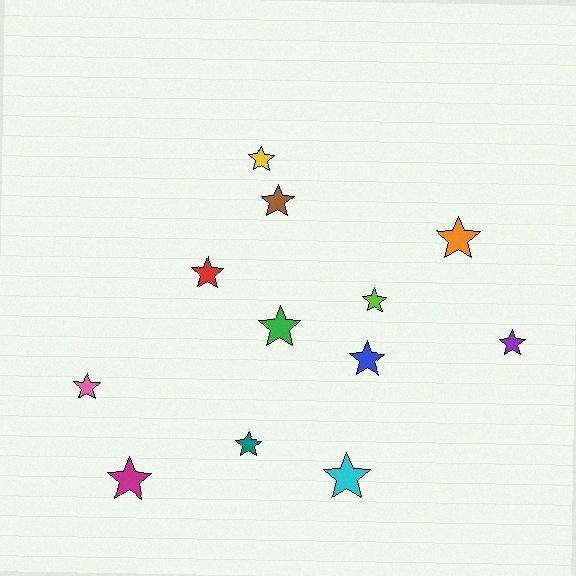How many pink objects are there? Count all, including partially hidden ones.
There is 1 pink object.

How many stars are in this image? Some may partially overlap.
There are 12 stars.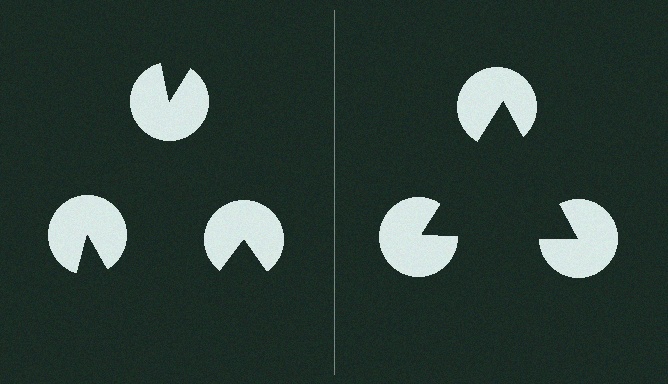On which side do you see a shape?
An illusory triangle appears on the right side. On the left side the wedge cuts are rotated, so no coherent shape forms.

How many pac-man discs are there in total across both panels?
6 — 3 on each side.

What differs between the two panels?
The pac-man discs are positioned identically on both sides; only the wedge orientations differ. On the right they align to a triangle; on the left they are misaligned.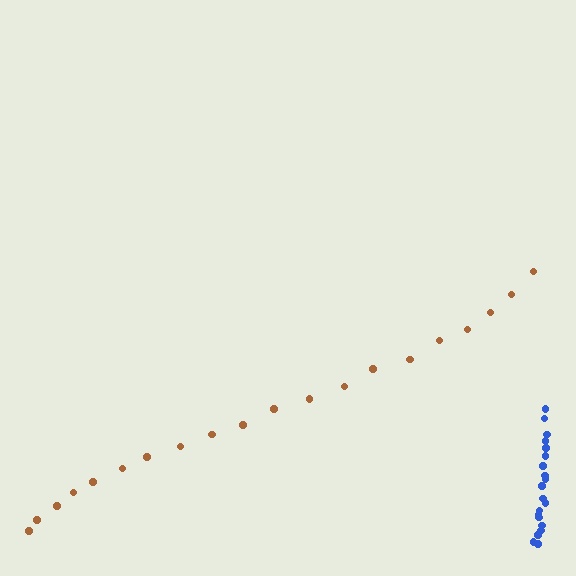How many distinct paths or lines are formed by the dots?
There are 2 distinct paths.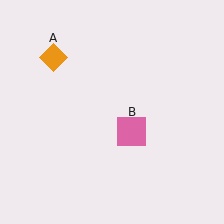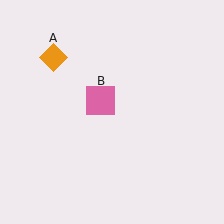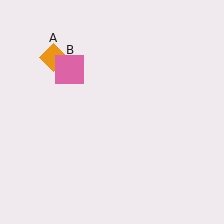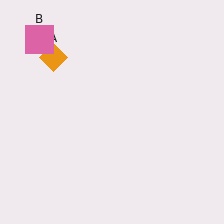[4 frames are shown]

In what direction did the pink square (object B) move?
The pink square (object B) moved up and to the left.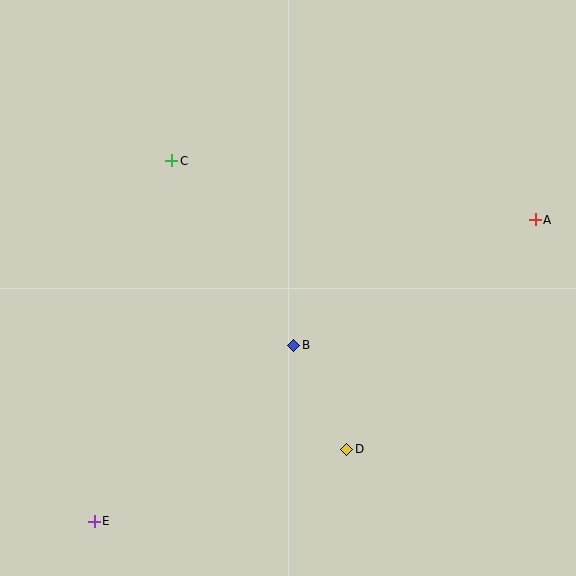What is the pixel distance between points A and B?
The distance between A and B is 272 pixels.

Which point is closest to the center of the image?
Point B at (294, 345) is closest to the center.